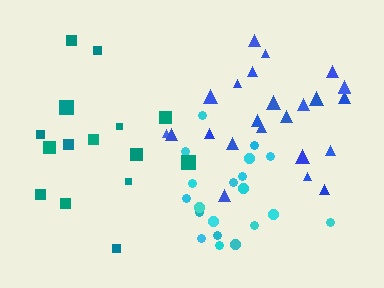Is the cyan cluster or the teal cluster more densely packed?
Cyan.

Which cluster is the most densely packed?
Cyan.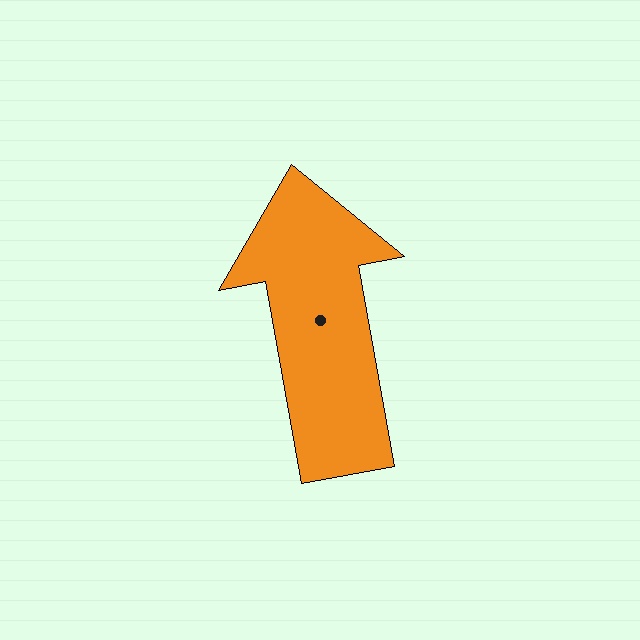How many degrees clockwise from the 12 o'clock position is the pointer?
Approximately 350 degrees.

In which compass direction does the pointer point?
North.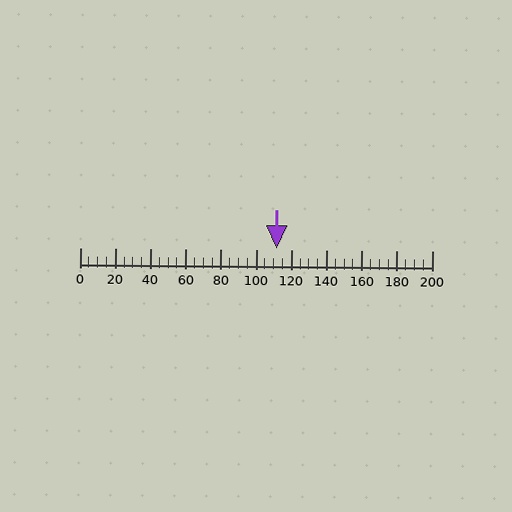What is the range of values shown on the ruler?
The ruler shows values from 0 to 200.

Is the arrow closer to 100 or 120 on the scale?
The arrow is closer to 120.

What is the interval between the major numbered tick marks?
The major tick marks are spaced 20 units apart.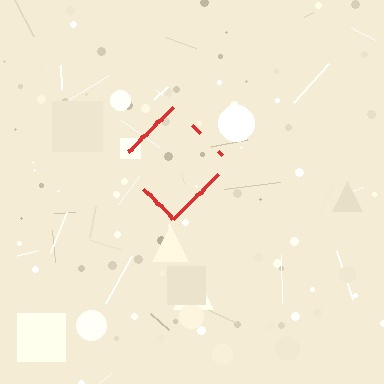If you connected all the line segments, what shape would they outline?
They would outline a diamond.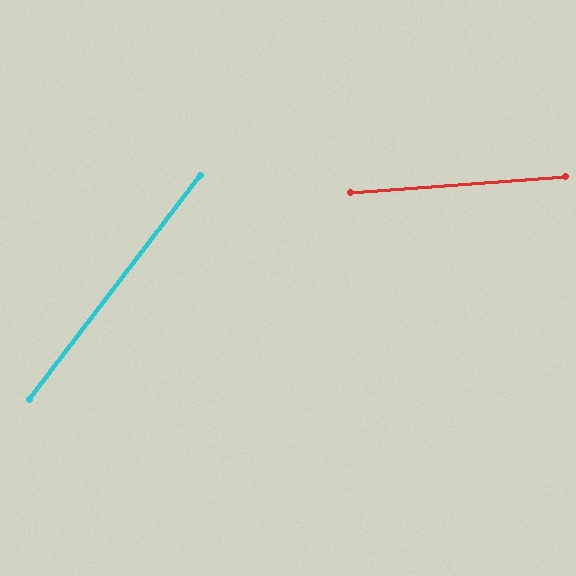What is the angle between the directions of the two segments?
Approximately 48 degrees.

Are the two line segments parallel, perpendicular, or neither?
Neither parallel nor perpendicular — they differ by about 48°.